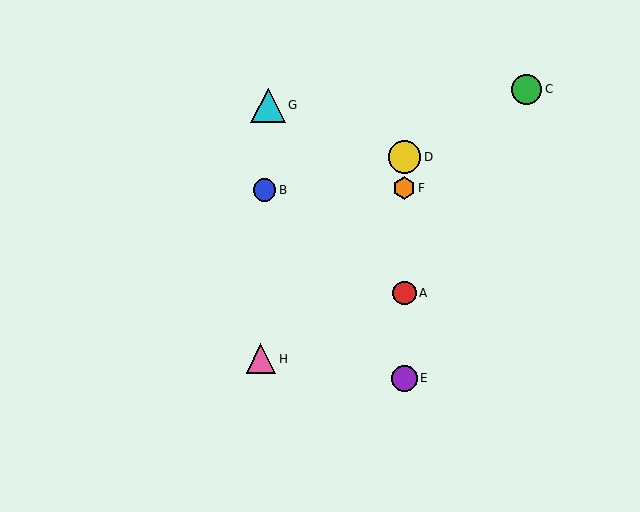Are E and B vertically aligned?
No, E is at x≈404 and B is at x≈264.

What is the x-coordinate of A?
Object A is at x≈404.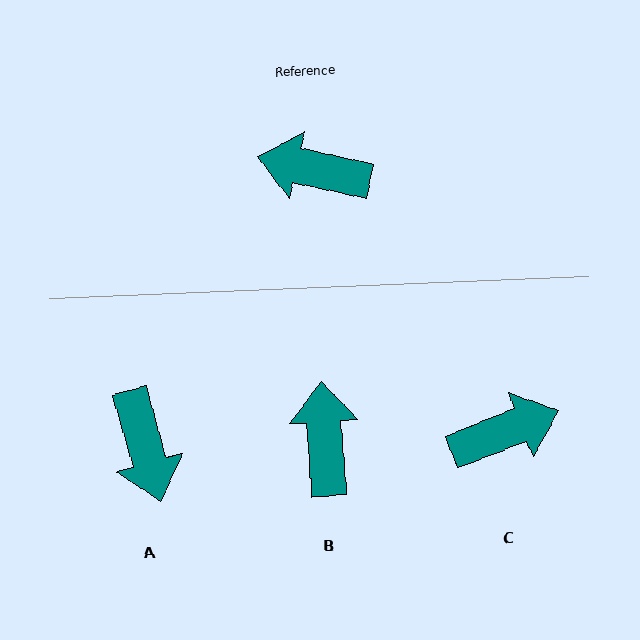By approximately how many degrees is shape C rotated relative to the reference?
Approximately 146 degrees clockwise.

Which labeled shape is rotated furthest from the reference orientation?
C, about 146 degrees away.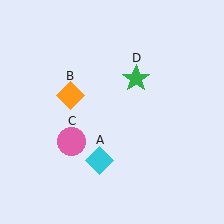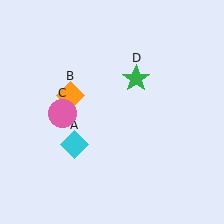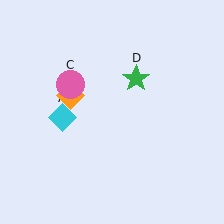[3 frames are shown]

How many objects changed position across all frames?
2 objects changed position: cyan diamond (object A), pink circle (object C).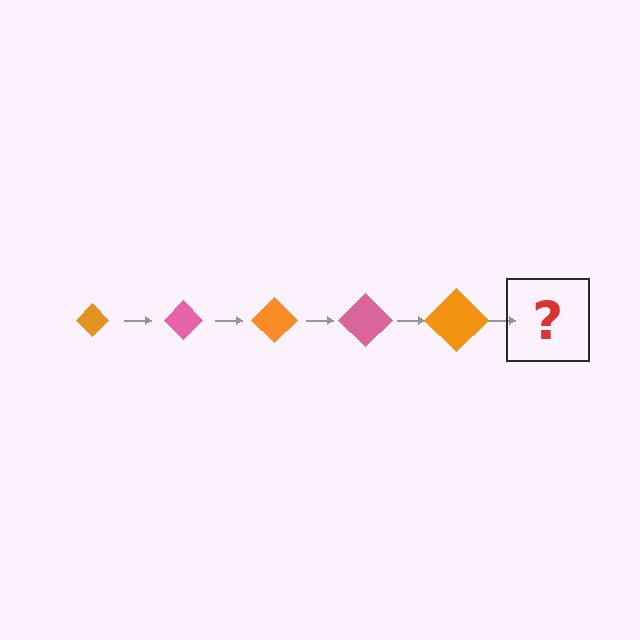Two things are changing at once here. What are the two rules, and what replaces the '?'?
The two rules are that the diamond grows larger each step and the color cycles through orange and pink. The '?' should be a pink diamond, larger than the previous one.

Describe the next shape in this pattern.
It should be a pink diamond, larger than the previous one.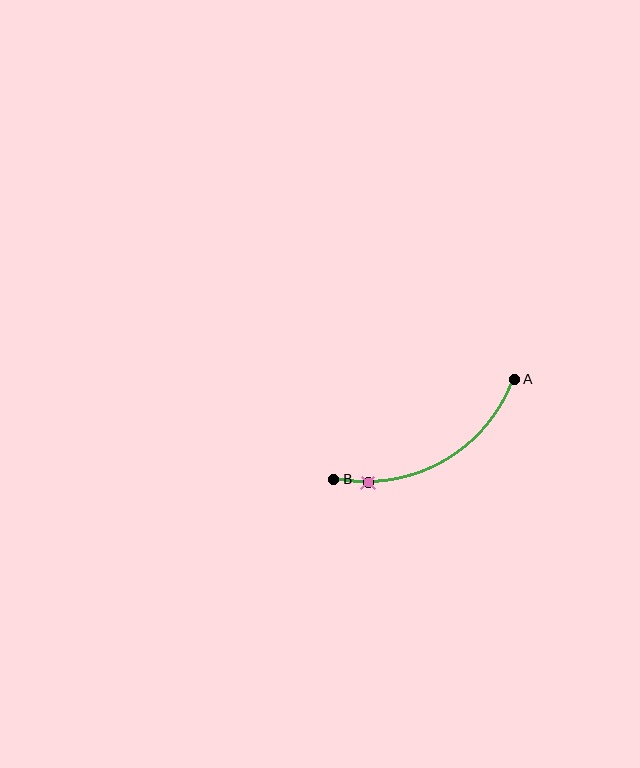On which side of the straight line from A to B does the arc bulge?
The arc bulges below the straight line connecting A and B.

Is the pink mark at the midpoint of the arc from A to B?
No. The pink mark lies on the arc but is closer to endpoint B. The arc midpoint would be at the point on the curve equidistant along the arc from both A and B.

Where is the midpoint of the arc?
The arc midpoint is the point on the curve farthest from the straight line joining A and B. It sits below that line.